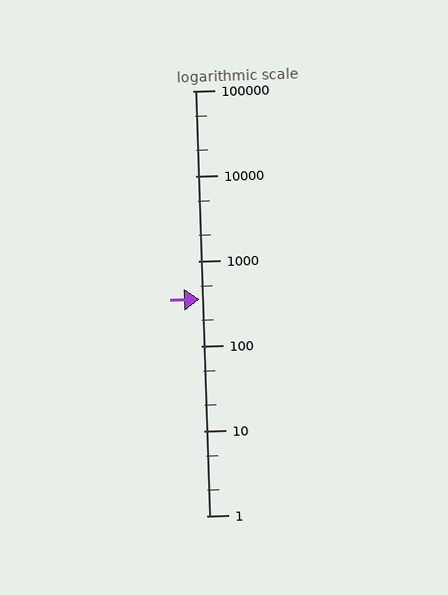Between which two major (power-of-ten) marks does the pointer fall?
The pointer is between 100 and 1000.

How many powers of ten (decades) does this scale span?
The scale spans 5 decades, from 1 to 100000.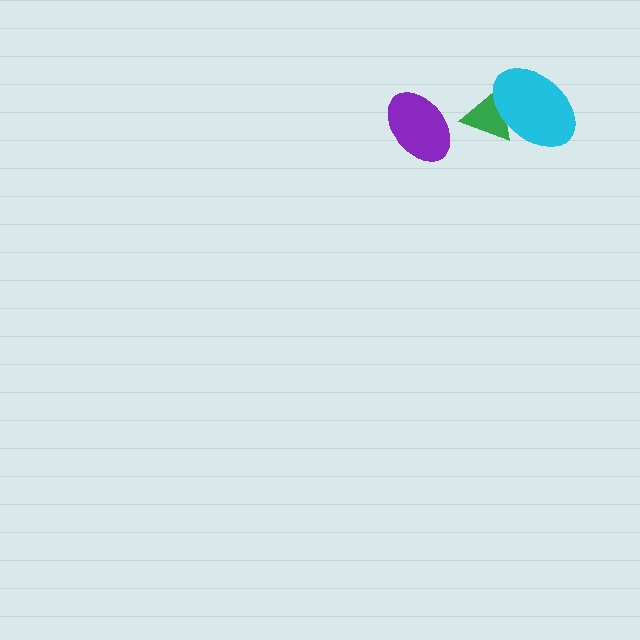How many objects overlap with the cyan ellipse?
1 object overlaps with the cyan ellipse.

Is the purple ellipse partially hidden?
No, no other shape covers it.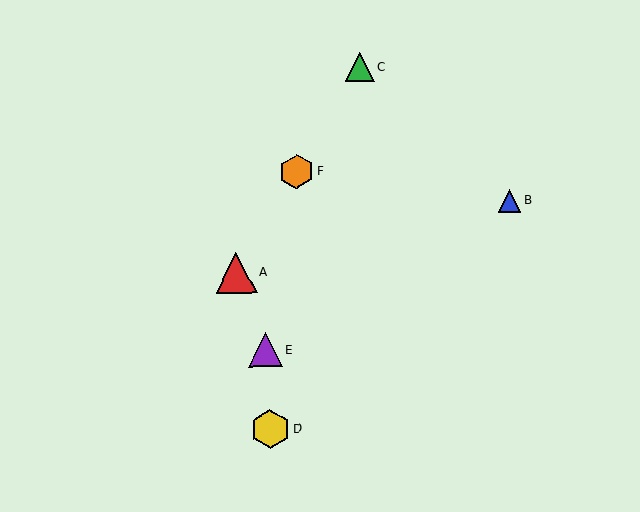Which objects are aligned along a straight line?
Objects A, C, F are aligned along a straight line.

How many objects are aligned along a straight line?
3 objects (A, C, F) are aligned along a straight line.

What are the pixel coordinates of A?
Object A is at (236, 273).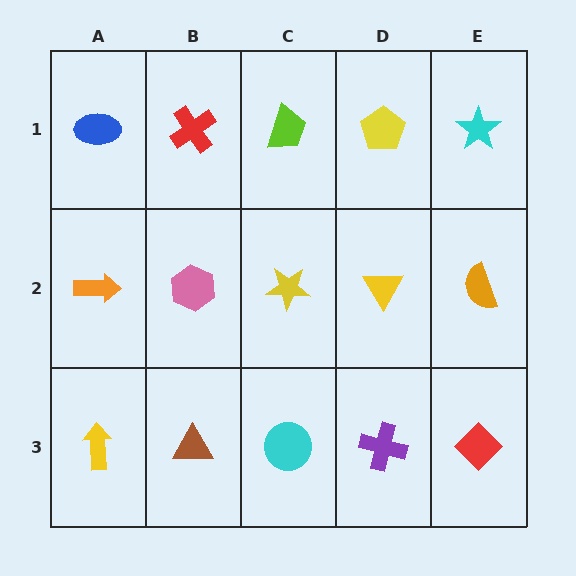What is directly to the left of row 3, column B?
A yellow arrow.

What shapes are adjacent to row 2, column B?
A red cross (row 1, column B), a brown triangle (row 3, column B), an orange arrow (row 2, column A), a yellow star (row 2, column C).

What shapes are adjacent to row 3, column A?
An orange arrow (row 2, column A), a brown triangle (row 3, column B).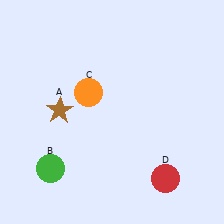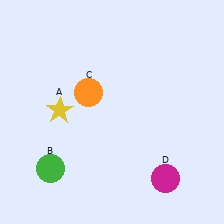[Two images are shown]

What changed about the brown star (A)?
In Image 1, A is brown. In Image 2, it changed to yellow.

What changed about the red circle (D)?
In Image 1, D is red. In Image 2, it changed to magenta.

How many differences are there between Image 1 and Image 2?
There are 2 differences between the two images.